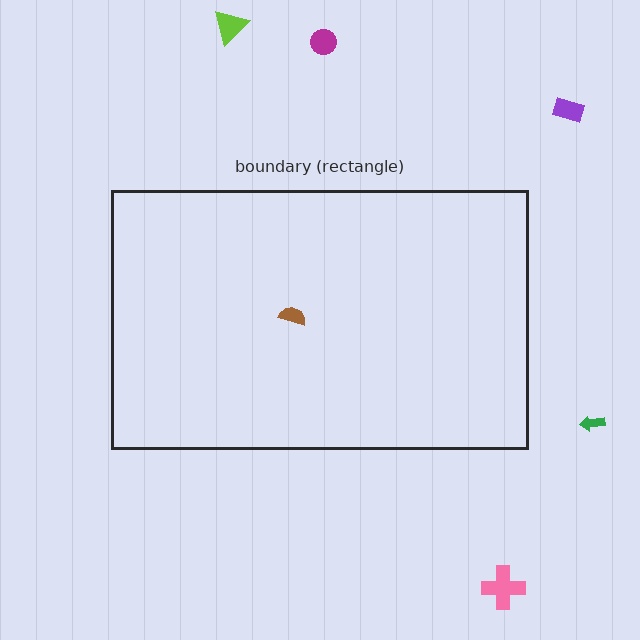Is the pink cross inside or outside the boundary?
Outside.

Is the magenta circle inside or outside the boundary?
Outside.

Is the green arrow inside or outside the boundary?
Outside.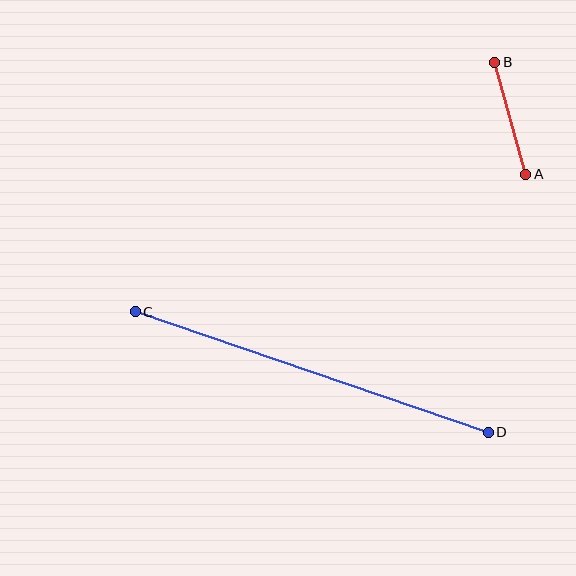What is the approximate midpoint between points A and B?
The midpoint is at approximately (510, 118) pixels.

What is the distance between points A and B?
The distance is approximately 116 pixels.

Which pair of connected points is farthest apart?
Points C and D are farthest apart.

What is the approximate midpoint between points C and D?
The midpoint is at approximately (312, 372) pixels.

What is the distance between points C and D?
The distance is approximately 373 pixels.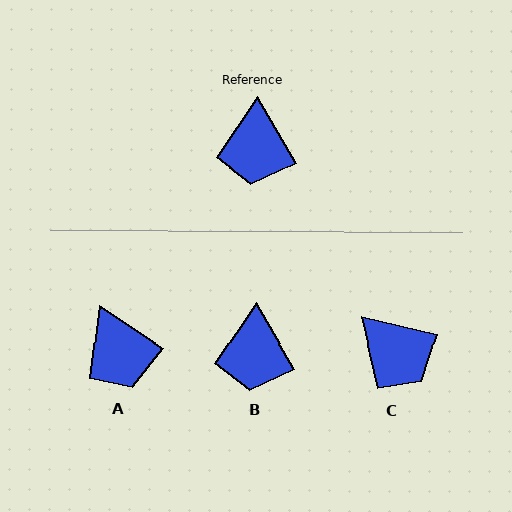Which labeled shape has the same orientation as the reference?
B.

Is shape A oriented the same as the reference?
No, it is off by about 26 degrees.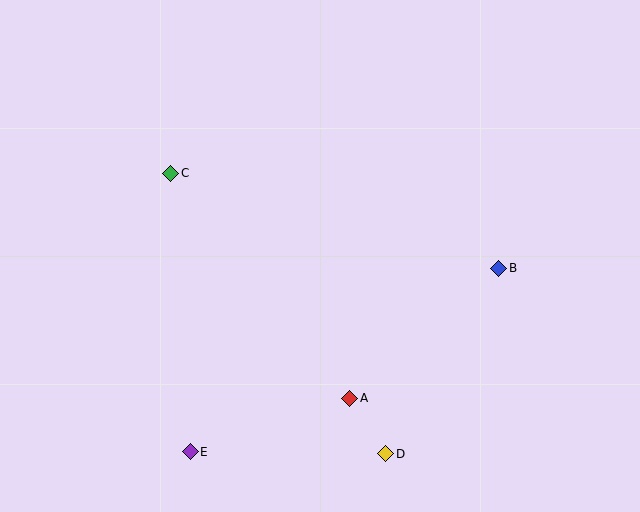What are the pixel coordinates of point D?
Point D is at (386, 454).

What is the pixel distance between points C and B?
The distance between C and B is 342 pixels.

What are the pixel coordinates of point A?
Point A is at (350, 398).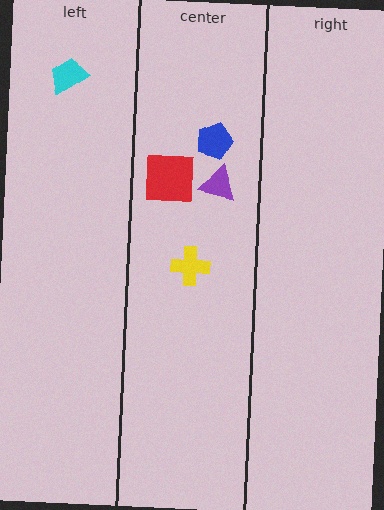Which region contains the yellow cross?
The center region.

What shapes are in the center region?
The purple triangle, the yellow cross, the blue pentagon, the red square.